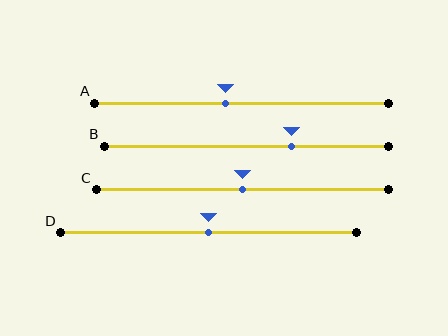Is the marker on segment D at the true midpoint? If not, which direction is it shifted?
Yes, the marker on segment D is at the true midpoint.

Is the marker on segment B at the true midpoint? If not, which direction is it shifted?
No, the marker on segment B is shifted to the right by about 16% of the segment length.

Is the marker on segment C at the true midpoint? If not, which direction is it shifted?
Yes, the marker on segment C is at the true midpoint.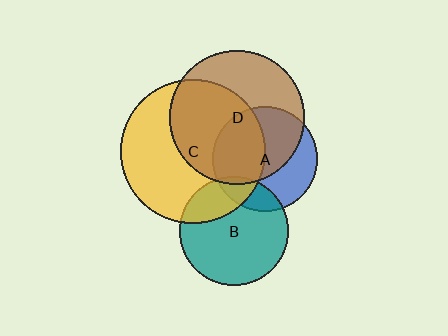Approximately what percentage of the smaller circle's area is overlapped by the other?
Approximately 60%.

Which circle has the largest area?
Circle C (yellow).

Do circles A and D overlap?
Yes.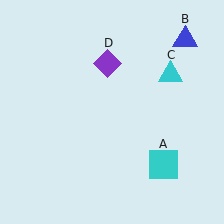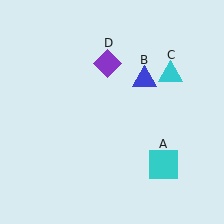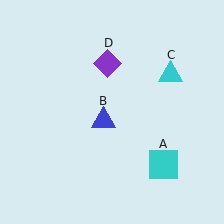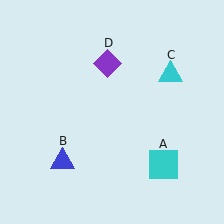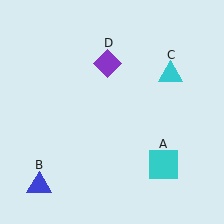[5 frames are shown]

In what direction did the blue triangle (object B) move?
The blue triangle (object B) moved down and to the left.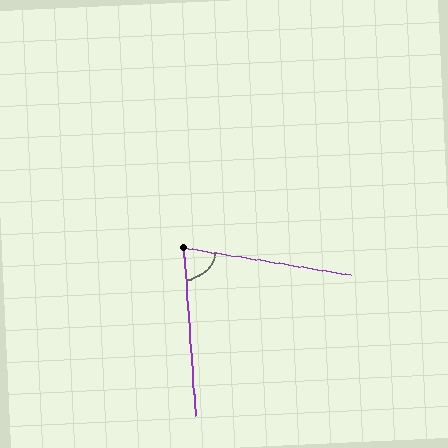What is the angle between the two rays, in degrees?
Approximately 77 degrees.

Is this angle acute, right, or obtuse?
It is acute.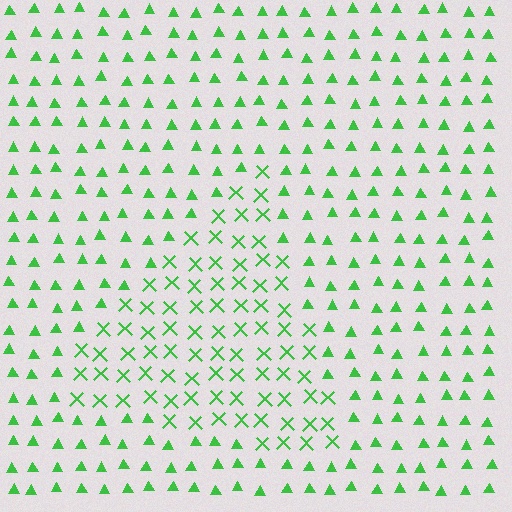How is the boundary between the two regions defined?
The boundary is defined by a change in element shape: X marks inside vs. triangles outside. All elements share the same color and spacing.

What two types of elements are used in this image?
The image uses X marks inside the triangle region and triangles outside it.